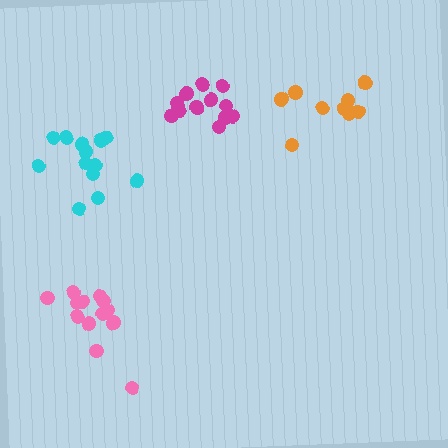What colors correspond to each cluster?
The clusters are colored: magenta, cyan, orange, pink.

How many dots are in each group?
Group 1: 13 dots, Group 2: 13 dots, Group 3: 10 dots, Group 4: 13 dots (49 total).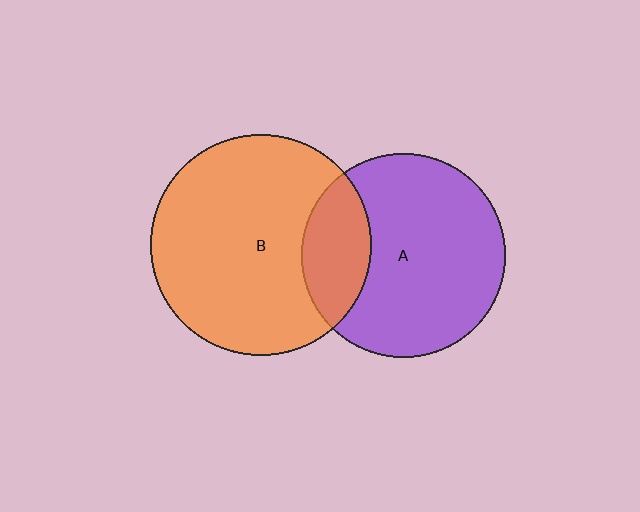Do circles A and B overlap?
Yes.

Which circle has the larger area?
Circle B (orange).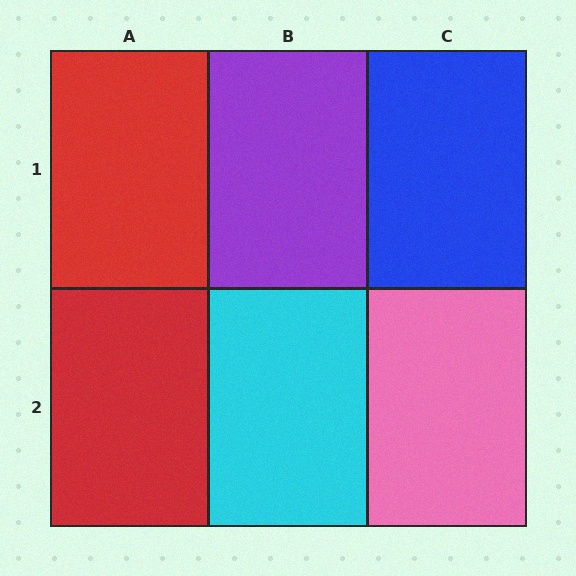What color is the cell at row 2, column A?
Red.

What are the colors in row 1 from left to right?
Red, purple, blue.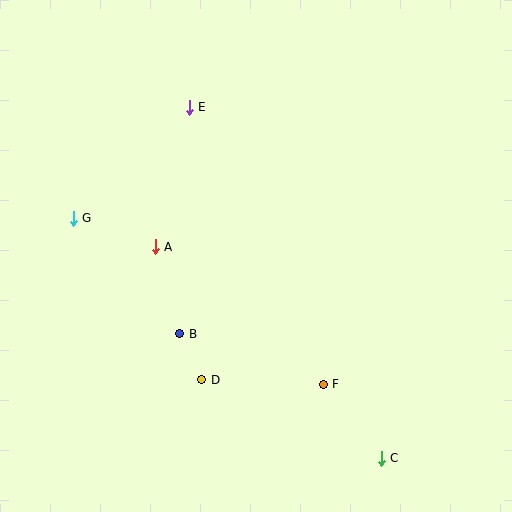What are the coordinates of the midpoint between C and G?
The midpoint between C and G is at (227, 338).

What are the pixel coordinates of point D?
Point D is at (202, 380).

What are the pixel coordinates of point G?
Point G is at (73, 218).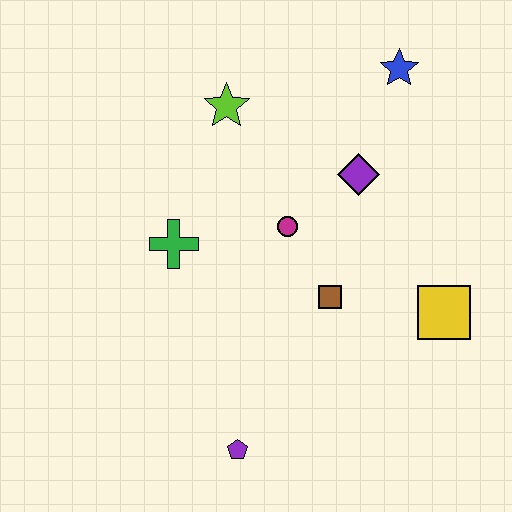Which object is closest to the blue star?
The purple diamond is closest to the blue star.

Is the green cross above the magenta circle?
No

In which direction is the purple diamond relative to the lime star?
The purple diamond is to the right of the lime star.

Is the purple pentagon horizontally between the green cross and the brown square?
Yes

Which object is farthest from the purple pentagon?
The blue star is farthest from the purple pentagon.